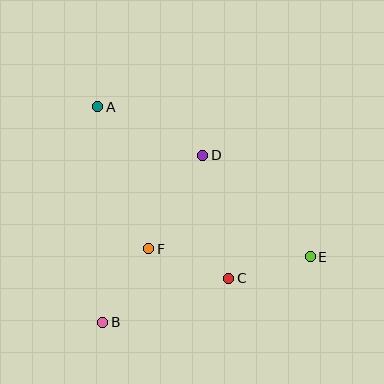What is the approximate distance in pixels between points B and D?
The distance between B and D is approximately 195 pixels.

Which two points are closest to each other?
Points C and E are closest to each other.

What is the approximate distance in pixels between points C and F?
The distance between C and F is approximately 86 pixels.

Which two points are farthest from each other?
Points A and E are farthest from each other.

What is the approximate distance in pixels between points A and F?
The distance between A and F is approximately 151 pixels.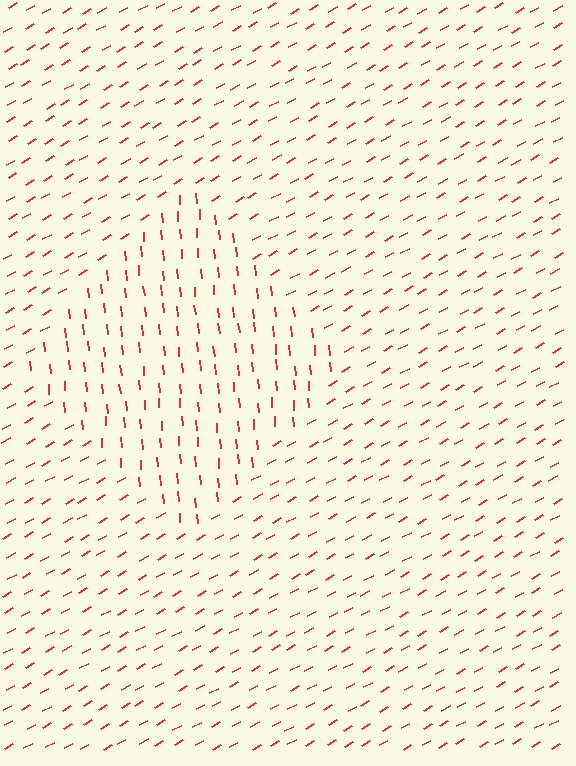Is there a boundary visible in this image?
Yes, there is a texture boundary formed by a change in line orientation.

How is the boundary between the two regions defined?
The boundary is defined purely by a change in line orientation (approximately 66 degrees difference). All lines are the same color and thickness.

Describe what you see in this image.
The image is filled with small red line segments. A diamond region in the image has lines oriented differently from the surrounding lines, creating a visible texture boundary.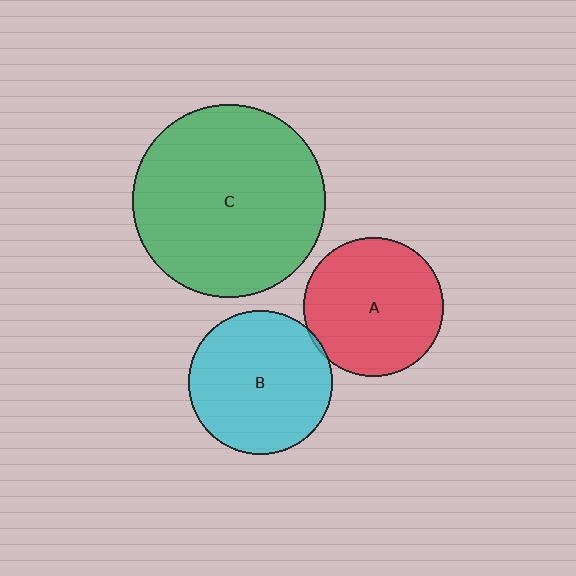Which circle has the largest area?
Circle C (green).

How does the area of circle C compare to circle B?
Approximately 1.8 times.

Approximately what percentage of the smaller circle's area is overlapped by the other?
Approximately 5%.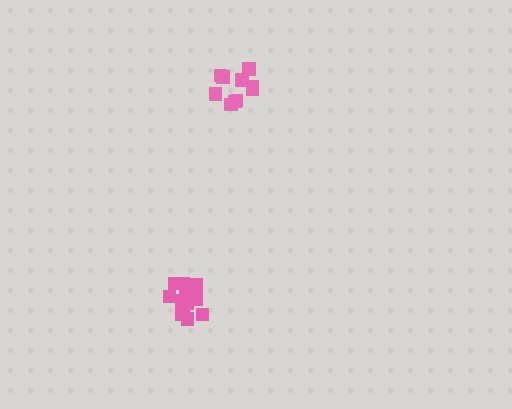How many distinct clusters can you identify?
There are 2 distinct clusters.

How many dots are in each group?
Group 1: 14 dots, Group 2: 10 dots (24 total).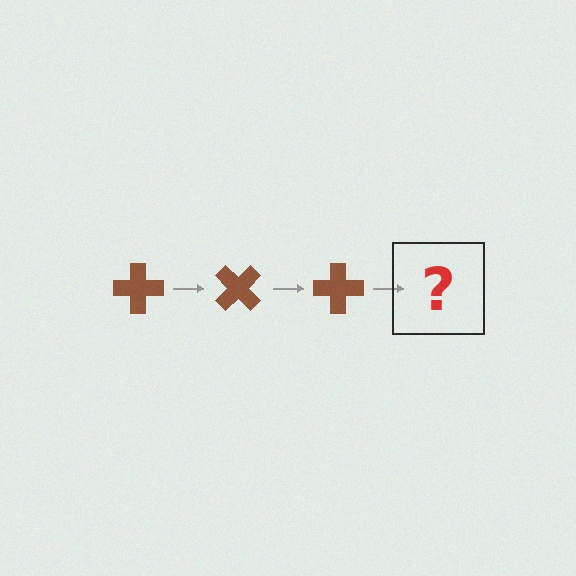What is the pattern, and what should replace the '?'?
The pattern is that the cross rotates 45 degrees each step. The '?' should be a brown cross rotated 135 degrees.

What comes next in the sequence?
The next element should be a brown cross rotated 135 degrees.